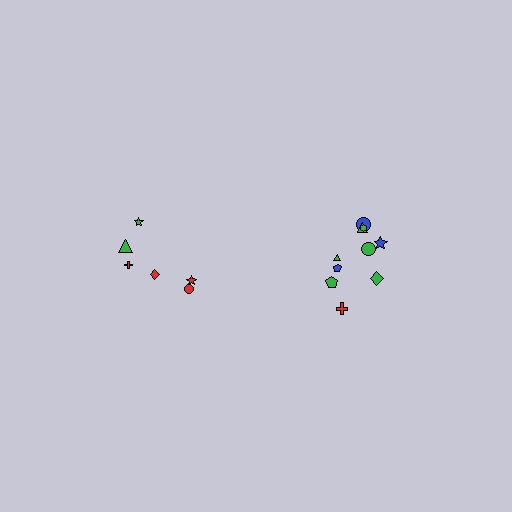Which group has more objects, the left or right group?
The right group.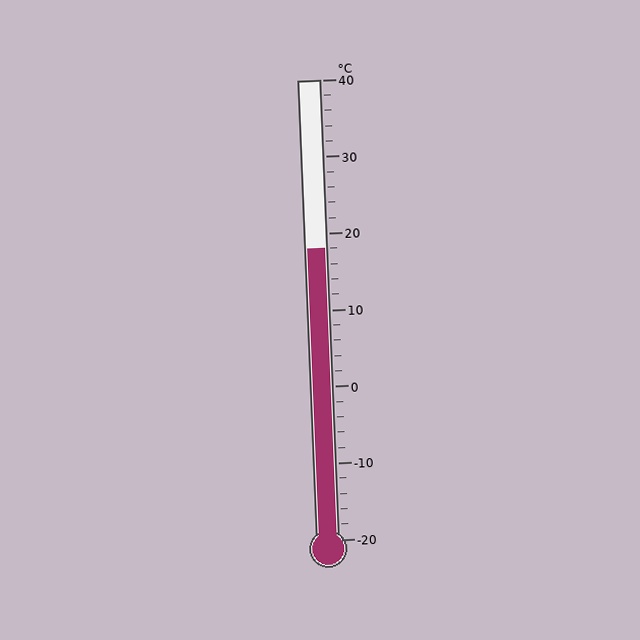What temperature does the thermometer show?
The thermometer shows approximately 18°C.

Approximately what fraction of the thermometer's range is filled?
The thermometer is filled to approximately 65% of its range.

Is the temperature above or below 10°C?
The temperature is above 10°C.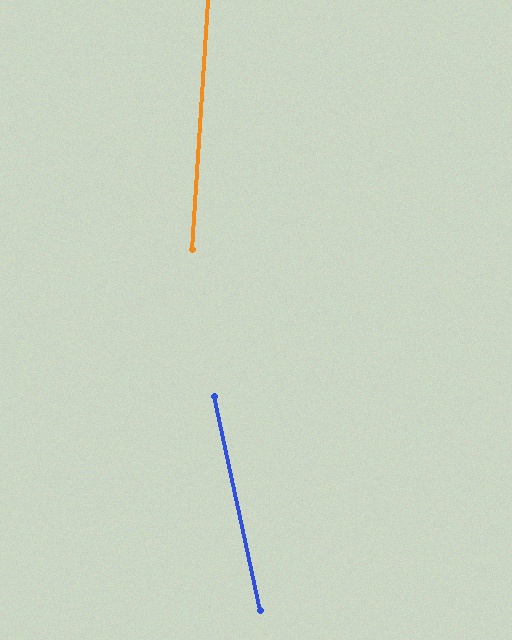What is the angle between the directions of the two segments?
Approximately 16 degrees.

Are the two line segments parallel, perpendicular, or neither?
Neither parallel nor perpendicular — they differ by about 16°.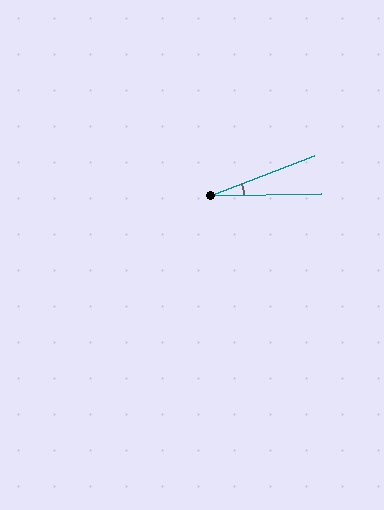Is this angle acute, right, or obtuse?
It is acute.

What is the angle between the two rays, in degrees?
Approximately 20 degrees.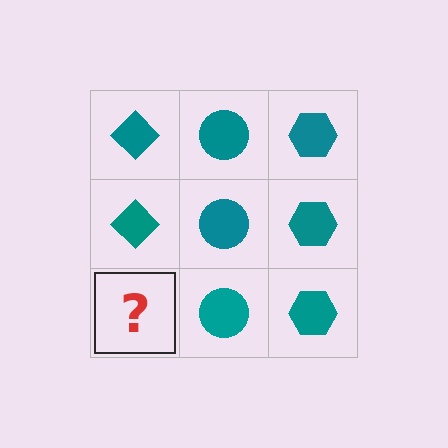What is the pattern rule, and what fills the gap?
The rule is that each column has a consistent shape. The gap should be filled with a teal diamond.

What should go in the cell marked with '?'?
The missing cell should contain a teal diamond.